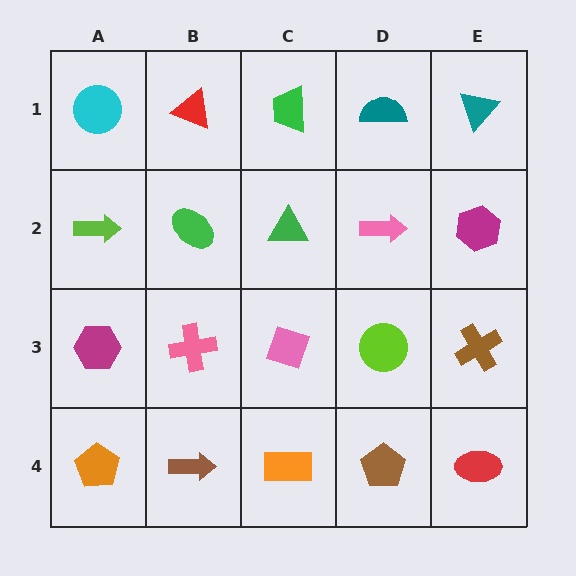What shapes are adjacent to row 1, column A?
A lime arrow (row 2, column A), a red triangle (row 1, column B).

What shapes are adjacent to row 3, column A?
A lime arrow (row 2, column A), an orange pentagon (row 4, column A), a pink cross (row 3, column B).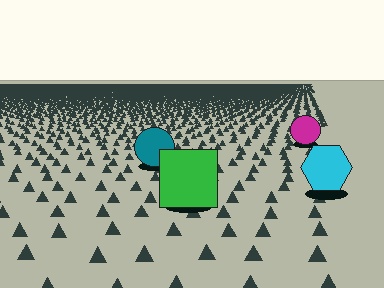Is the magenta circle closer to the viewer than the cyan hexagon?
No. The cyan hexagon is closer — you can tell from the texture gradient: the ground texture is coarser near it.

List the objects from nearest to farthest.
From nearest to farthest: the green square, the cyan hexagon, the teal circle, the magenta circle.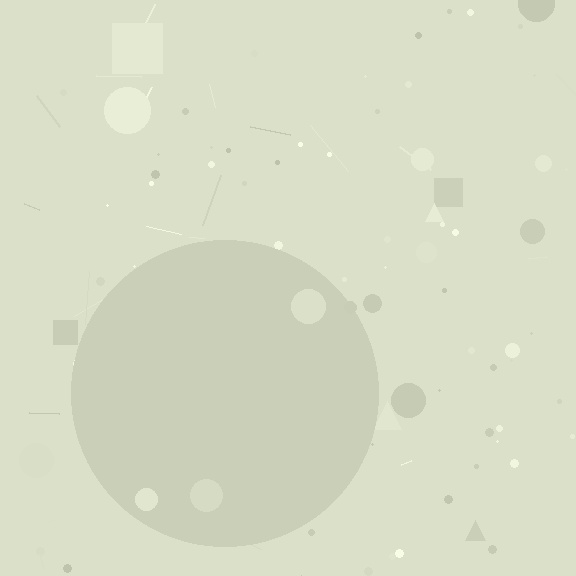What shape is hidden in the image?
A circle is hidden in the image.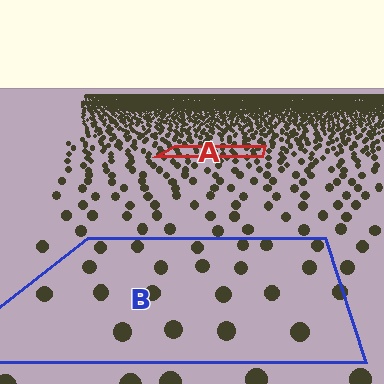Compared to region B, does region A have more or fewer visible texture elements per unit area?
Region A has more texture elements per unit area — they are packed more densely because it is farther away.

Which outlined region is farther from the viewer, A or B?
Region A is farther from the viewer — the texture elements inside it appear smaller and more densely packed.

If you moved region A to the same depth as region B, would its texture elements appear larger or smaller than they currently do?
They would appear larger. At a closer depth, the same texture elements are projected at a bigger on-screen size.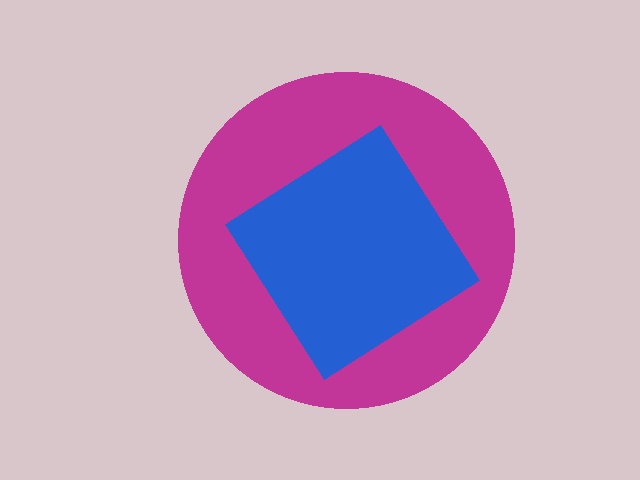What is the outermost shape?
The magenta circle.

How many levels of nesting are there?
2.